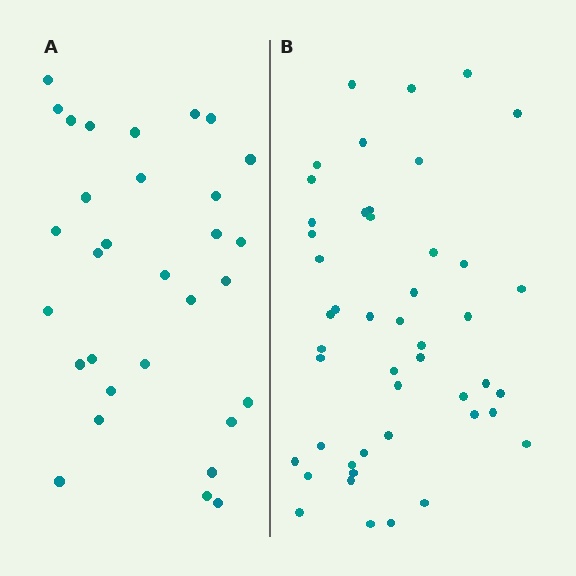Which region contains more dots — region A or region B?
Region B (the right region) has more dots.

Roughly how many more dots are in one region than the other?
Region B has approximately 15 more dots than region A.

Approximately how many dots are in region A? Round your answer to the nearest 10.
About 30 dots. (The exact count is 31, which rounds to 30.)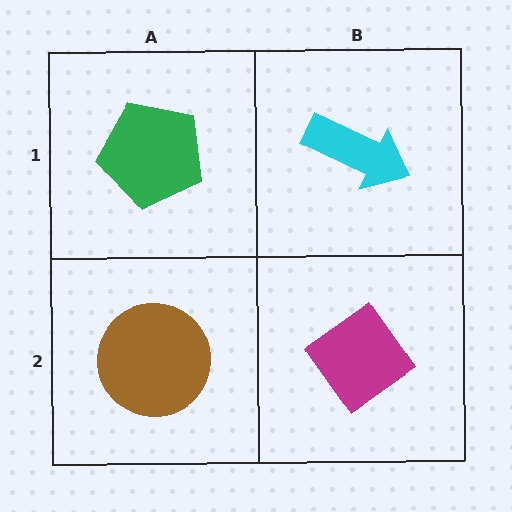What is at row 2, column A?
A brown circle.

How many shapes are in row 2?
2 shapes.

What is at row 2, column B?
A magenta diamond.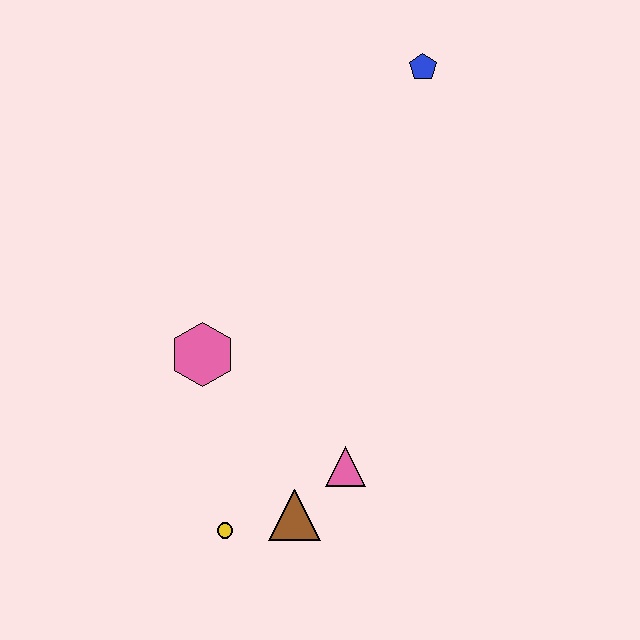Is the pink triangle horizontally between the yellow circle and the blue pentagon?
Yes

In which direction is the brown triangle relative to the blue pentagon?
The brown triangle is below the blue pentagon.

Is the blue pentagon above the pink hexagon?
Yes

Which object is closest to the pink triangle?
The brown triangle is closest to the pink triangle.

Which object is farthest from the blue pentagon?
The yellow circle is farthest from the blue pentagon.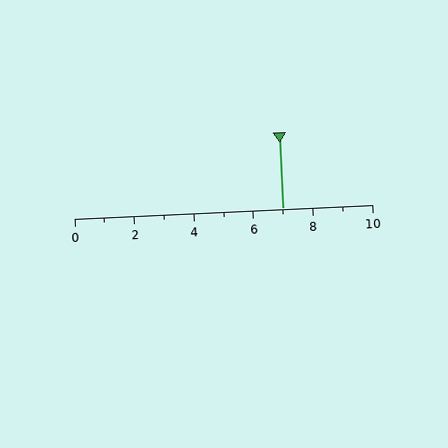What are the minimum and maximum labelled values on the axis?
The axis runs from 0 to 10.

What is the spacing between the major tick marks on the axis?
The major ticks are spaced 2 apart.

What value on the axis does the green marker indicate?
The marker indicates approximately 7.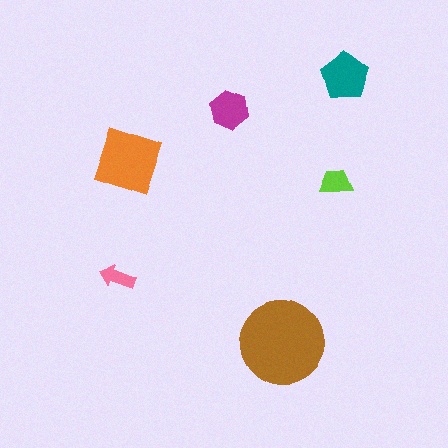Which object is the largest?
The brown circle.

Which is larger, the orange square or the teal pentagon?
The orange square.